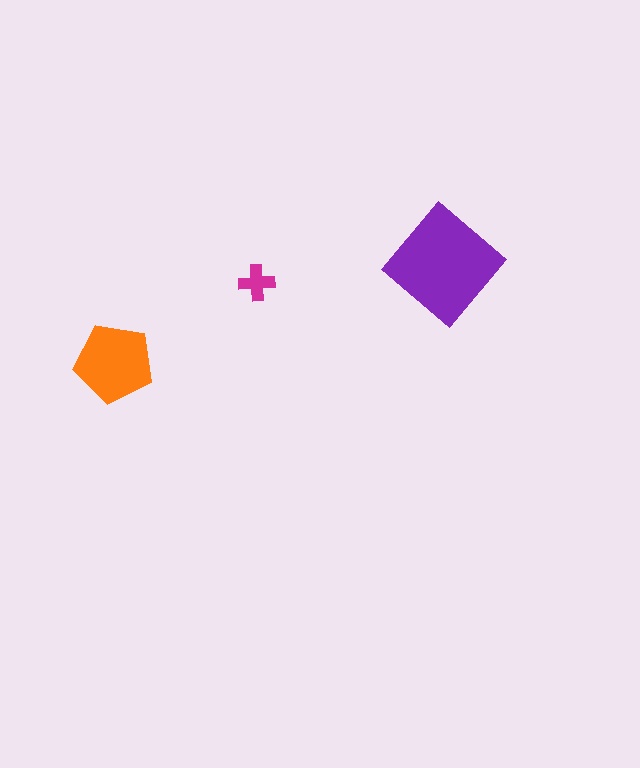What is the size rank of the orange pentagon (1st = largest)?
2nd.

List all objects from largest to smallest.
The purple diamond, the orange pentagon, the magenta cross.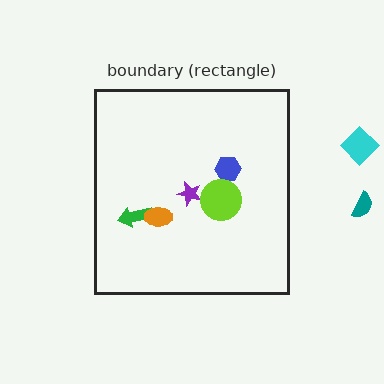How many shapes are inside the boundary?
5 inside, 2 outside.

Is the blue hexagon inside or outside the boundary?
Inside.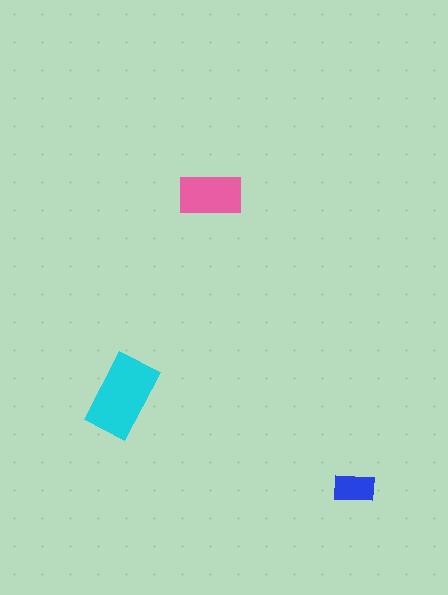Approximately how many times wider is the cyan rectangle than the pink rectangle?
About 1.5 times wider.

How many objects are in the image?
There are 3 objects in the image.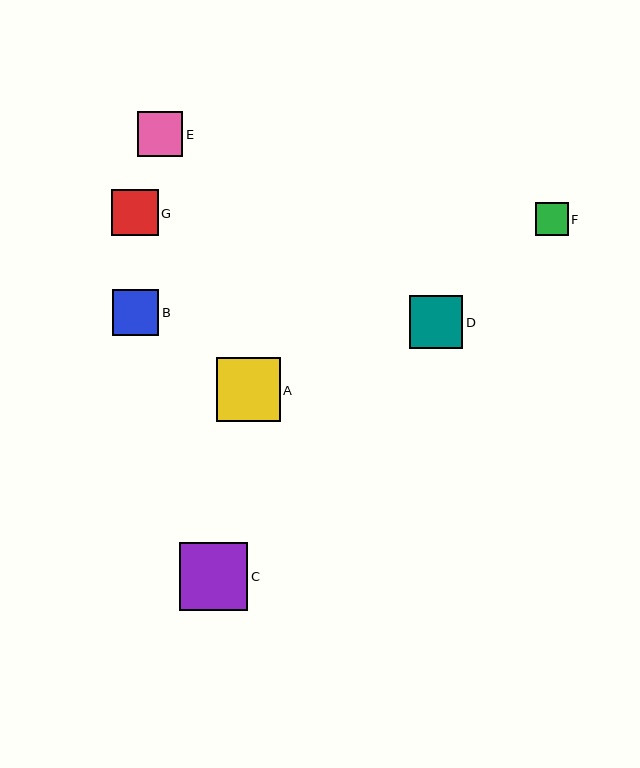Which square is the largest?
Square C is the largest with a size of approximately 68 pixels.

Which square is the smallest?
Square F is the smallest with a size of approximately 33 pixels.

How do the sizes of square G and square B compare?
Square G and square B are approximately the same size.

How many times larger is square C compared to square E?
Square C is approximately 1.5 times the size of square E.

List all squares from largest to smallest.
From largest to smallest: C, A, D, G, B, E, F.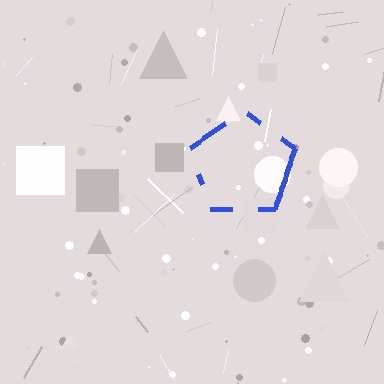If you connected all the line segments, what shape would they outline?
They would outline a pentagon.